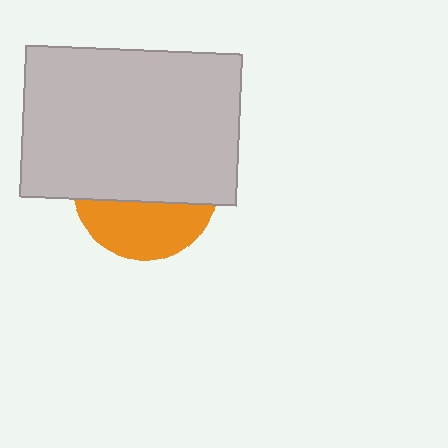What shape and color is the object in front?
The object in front is a light gray rectangle.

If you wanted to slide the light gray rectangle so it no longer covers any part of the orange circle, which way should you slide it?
Slide it up — that is the most direct way to separate the two shapes.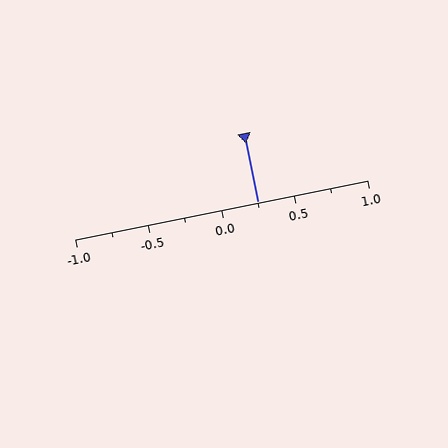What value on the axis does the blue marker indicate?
The marker indicates approximately 0.25.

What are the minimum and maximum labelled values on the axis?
The axis runs from -1.0 to 1.0.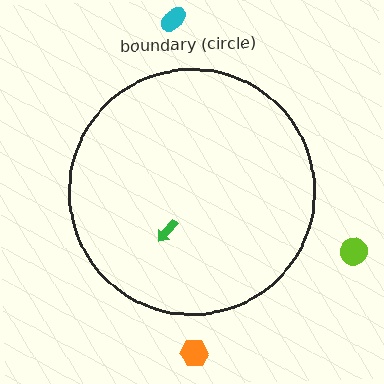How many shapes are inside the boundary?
1 inside, 3 outside.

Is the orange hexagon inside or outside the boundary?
Outside.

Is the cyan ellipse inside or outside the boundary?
Outside.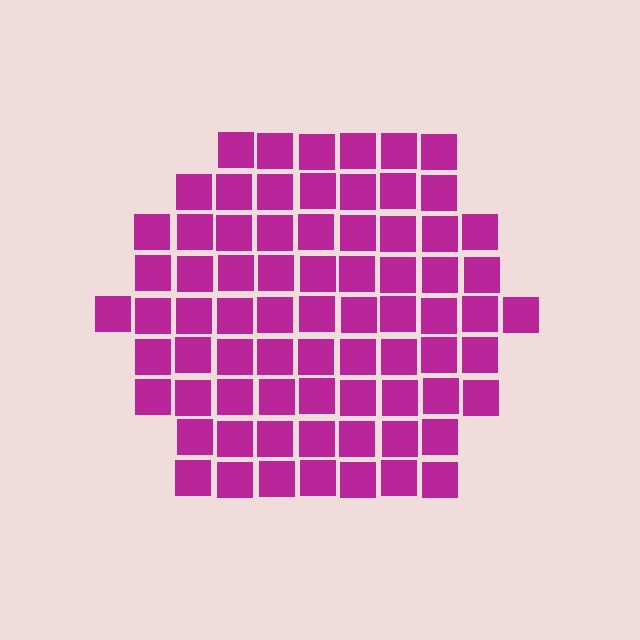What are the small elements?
The small elements are squares.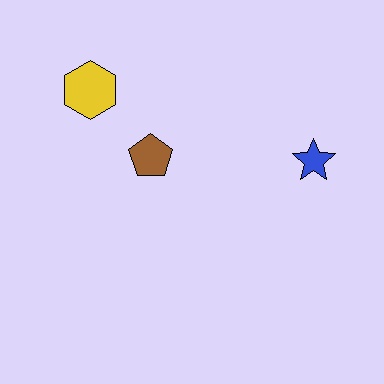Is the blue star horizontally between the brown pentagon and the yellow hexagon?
No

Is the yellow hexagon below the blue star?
No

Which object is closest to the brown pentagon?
The yellow hexagon is closest to the brown pentagon.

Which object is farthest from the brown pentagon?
The blue star is farthest from the brown pentagon.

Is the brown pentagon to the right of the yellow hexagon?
Yes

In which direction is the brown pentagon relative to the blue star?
The brown pentagon is to the left of the blue star.